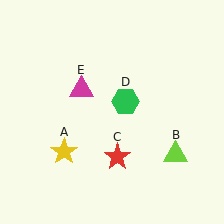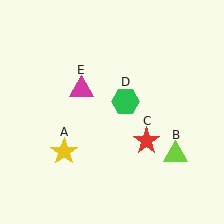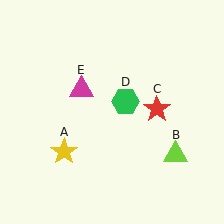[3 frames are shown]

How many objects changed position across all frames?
1 object changed position: red star (object C).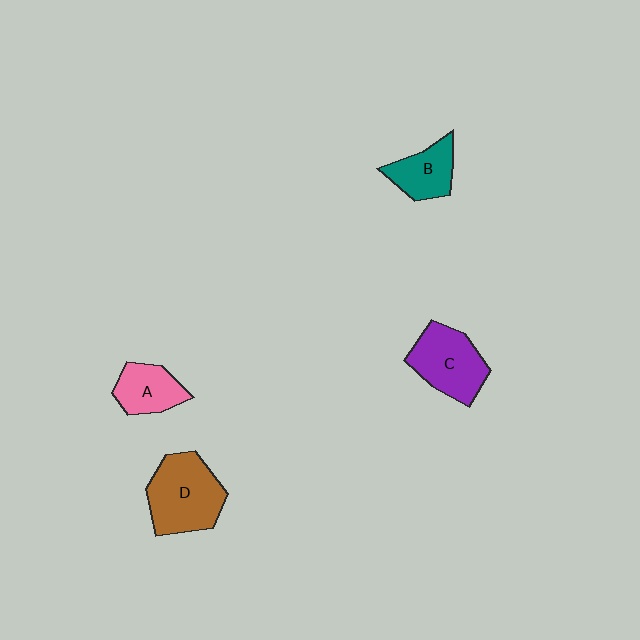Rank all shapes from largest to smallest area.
From largest to smallest: D (brown), C (purple), B (teal), A (pink).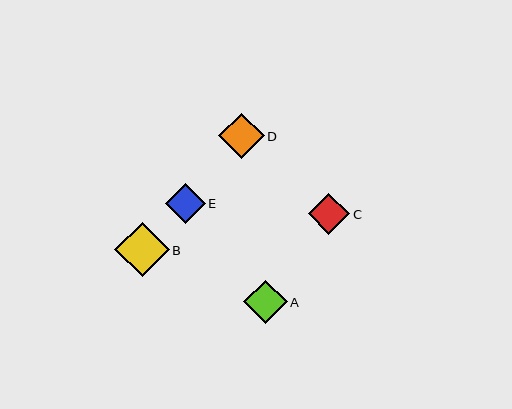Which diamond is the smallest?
Diamond E is the smallest with a size of approximately 40 pixels.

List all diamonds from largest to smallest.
From largest to smallest: B, D, A, C, E.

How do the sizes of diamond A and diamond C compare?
Diamond A and diamond C are approximately the same size.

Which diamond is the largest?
Diamond B is the largest with a size of approximately 54 pixels.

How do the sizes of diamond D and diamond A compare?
Diamond D and diamond A are approximately the same size.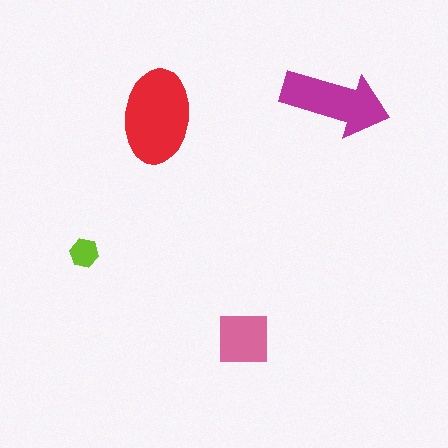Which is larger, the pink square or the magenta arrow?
The magenta arrow.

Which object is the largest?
The red ellipse.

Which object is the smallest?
The lime hexagon.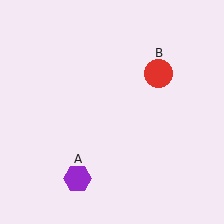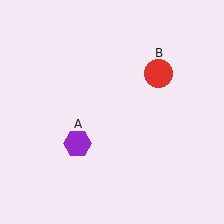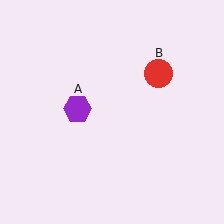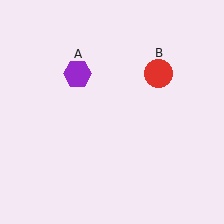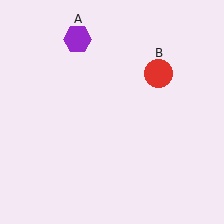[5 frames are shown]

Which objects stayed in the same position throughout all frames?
Red circle (object B) remained stationary.